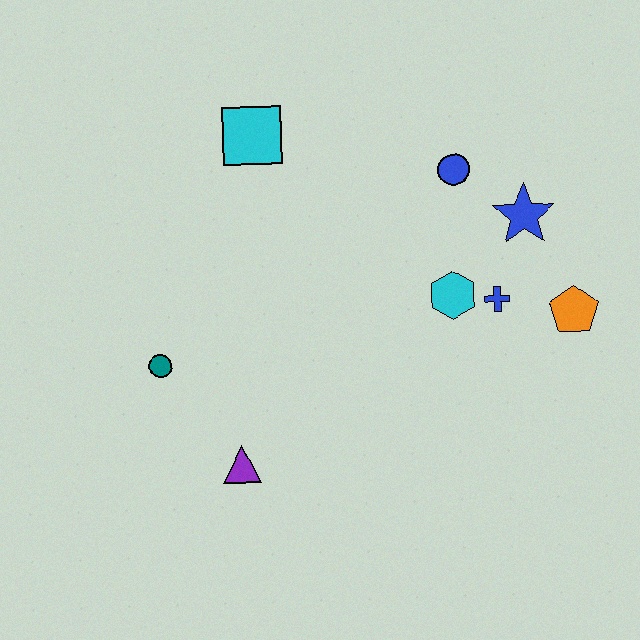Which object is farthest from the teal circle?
The orange pentagon is farthest from the teal circle.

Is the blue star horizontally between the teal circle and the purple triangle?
No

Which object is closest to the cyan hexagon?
The blue cross is closest to the cyan hexagon.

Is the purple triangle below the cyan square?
Yes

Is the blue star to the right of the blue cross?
Yes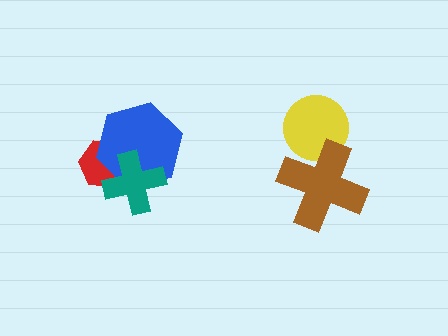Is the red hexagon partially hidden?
Yes, it is partially covered by another shape.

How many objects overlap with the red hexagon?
2 objects overlap with the red hexagon.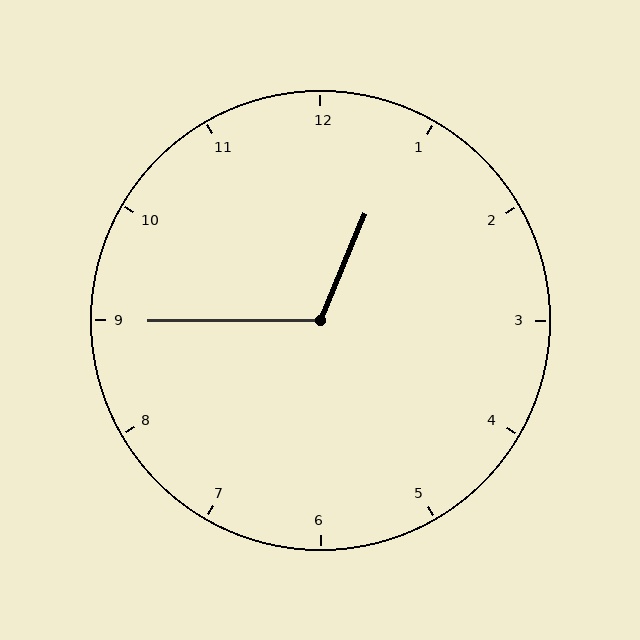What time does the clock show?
12:45.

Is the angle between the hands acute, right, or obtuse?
It is obtuse.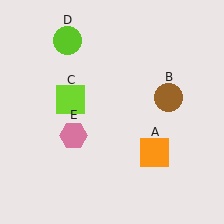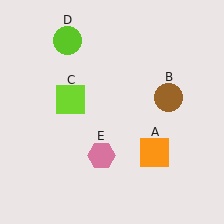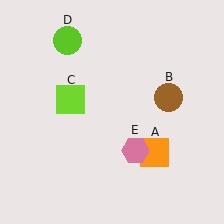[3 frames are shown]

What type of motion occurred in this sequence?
The pink hexagon (object E) rotated counterclockwise around the center of the scene.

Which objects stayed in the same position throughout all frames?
Orange square (object A) and brown circle (object B) and lime square (object C) and lime circle (object D) remained stationary.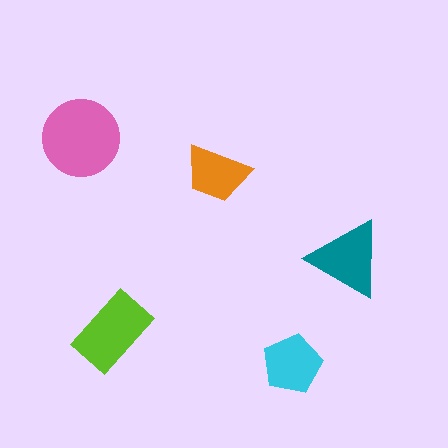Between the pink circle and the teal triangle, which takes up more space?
The pink circle.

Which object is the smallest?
The orange trapezoid.